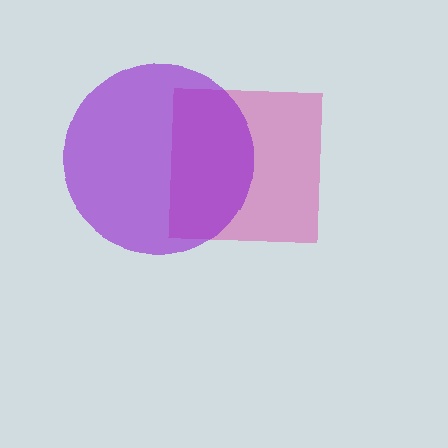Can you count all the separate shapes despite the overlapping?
Yes, there are 2 separate shapes.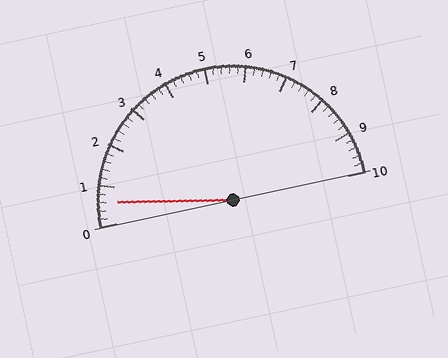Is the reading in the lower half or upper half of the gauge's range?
The reading is in the lower half of the range (0 to 10).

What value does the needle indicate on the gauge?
The needle indicates approximately 0.6.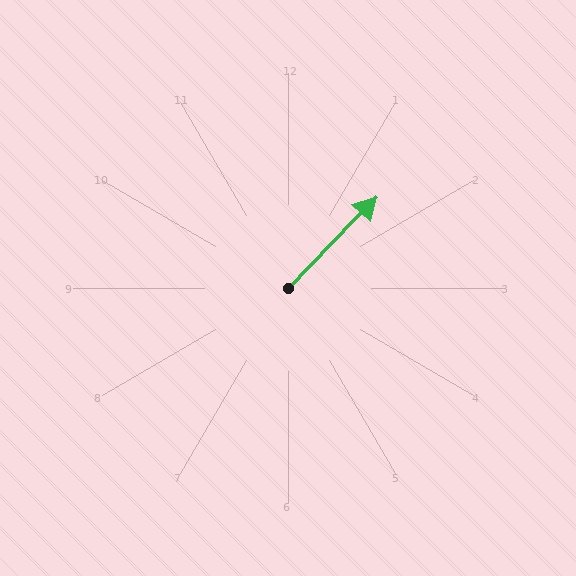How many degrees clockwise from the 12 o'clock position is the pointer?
Approximately 44 degrees.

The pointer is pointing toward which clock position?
Roughly 1 o'clock.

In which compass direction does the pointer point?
Northeast.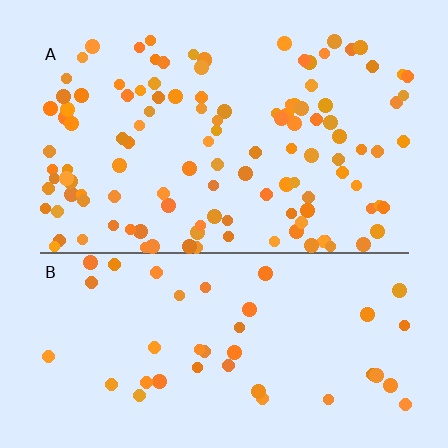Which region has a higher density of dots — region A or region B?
A (the top).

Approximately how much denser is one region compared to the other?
Approximately 2.9× — region A over region B.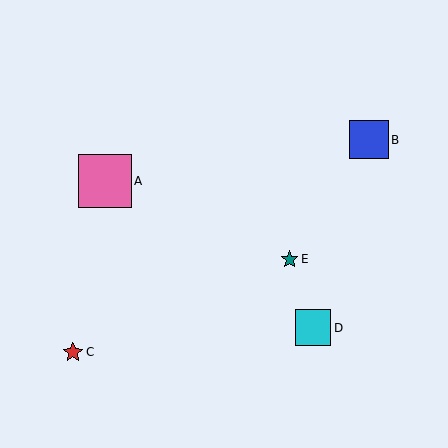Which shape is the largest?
The pink square (labeled A) is the largest.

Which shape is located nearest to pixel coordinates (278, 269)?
The teal star (labeled E) at (290, 259) is nearest to that location.